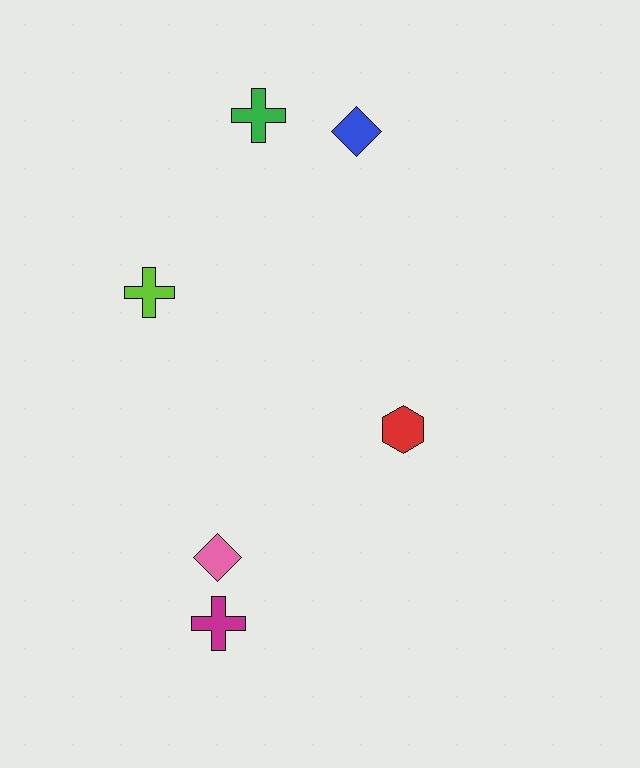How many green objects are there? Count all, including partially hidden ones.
There is 1 green object.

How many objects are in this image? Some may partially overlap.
There are 6 objects.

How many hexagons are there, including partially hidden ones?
There is 1 hexagon.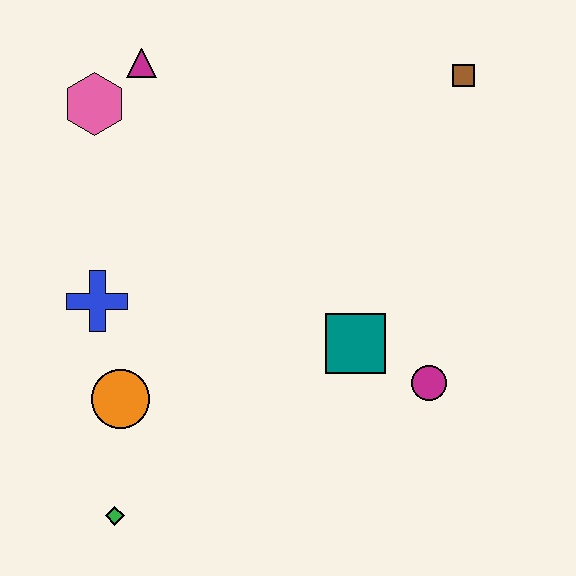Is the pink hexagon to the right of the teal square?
No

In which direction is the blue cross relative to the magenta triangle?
The blue cross is below the magenta triangle.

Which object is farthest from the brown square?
The green diamond is farthest from the brown square.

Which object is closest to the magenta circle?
The teal square is closest to the magenta circle.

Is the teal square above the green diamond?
Yes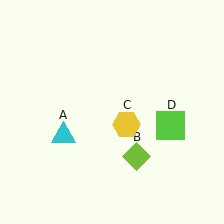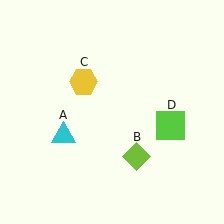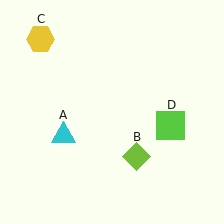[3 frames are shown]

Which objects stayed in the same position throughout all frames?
Cyan triangle (object A) and lime diamond (object B) and lime square (object D) remained stationary.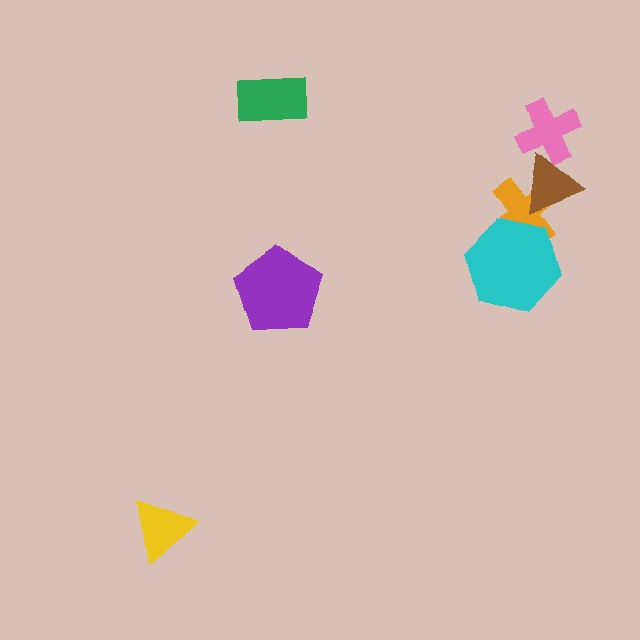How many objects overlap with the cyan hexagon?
1 object overlaps with the cyan hexagon.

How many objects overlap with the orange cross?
2 objects overlap with the orange cross.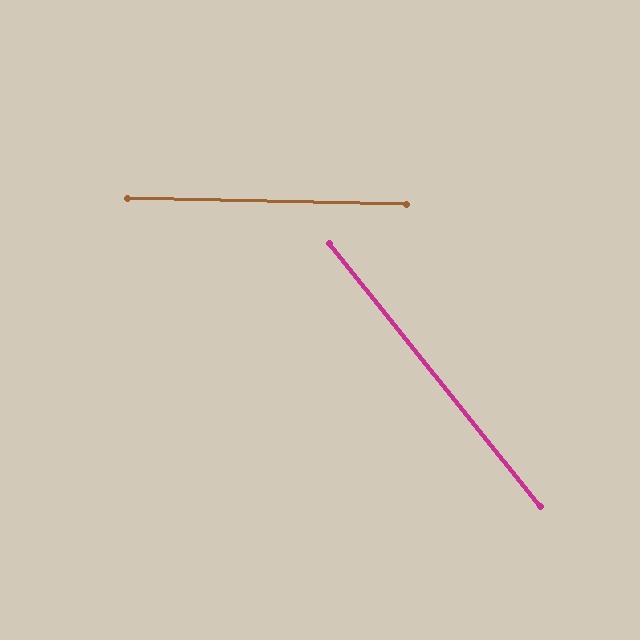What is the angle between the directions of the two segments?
Approximately 50 degrees.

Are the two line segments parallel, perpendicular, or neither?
Neither parallel nor perpendicular — they differ by about 50°.